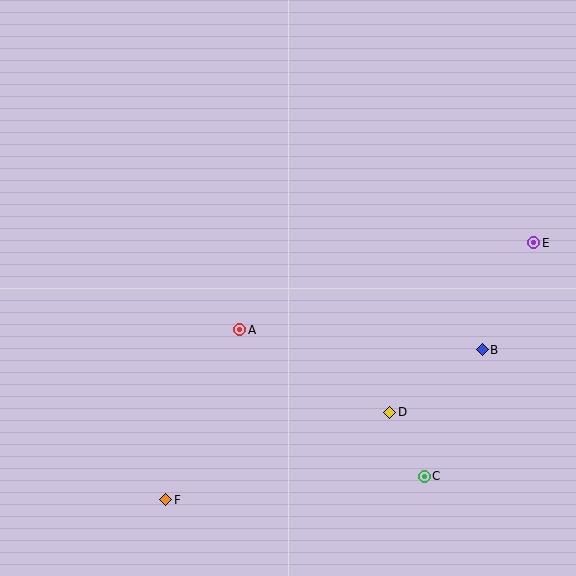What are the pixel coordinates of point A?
Point A is at (240, 330).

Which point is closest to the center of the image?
Point A at (240, 330) is closest to the center.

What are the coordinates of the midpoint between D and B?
The midpoint between D and B is at (436, 381).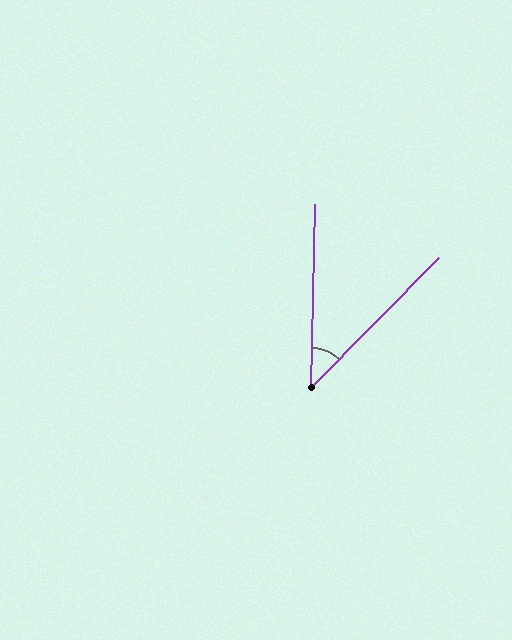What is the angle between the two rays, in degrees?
Approximately 43 degrees.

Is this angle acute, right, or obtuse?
It is acute.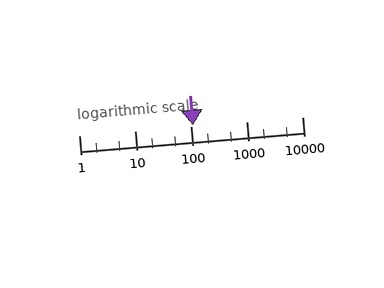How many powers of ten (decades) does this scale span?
The scale spans 4 decades, from 1 to 10000.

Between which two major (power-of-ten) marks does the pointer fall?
The pointer is between 100 and 1000.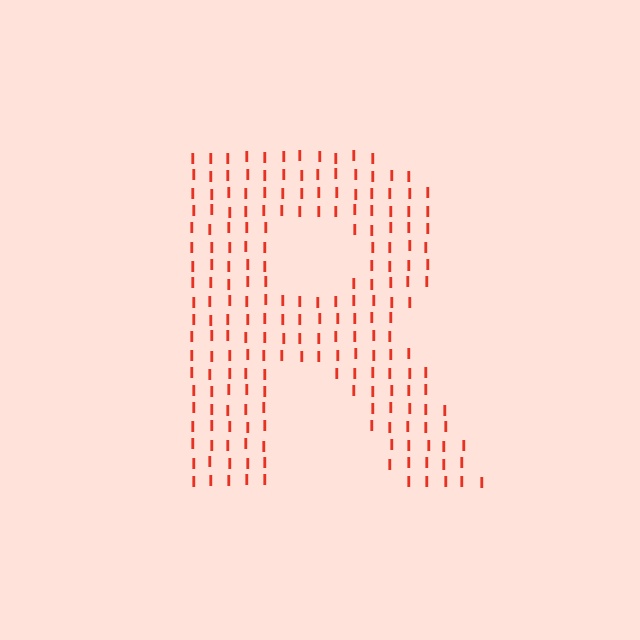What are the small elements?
The small elements are letter I's.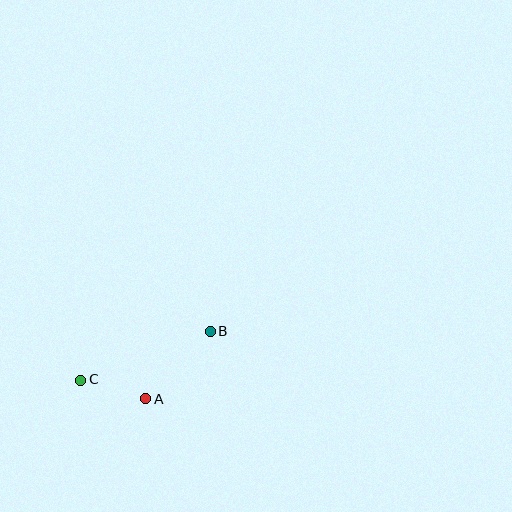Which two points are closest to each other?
Points A and C are closest to each other.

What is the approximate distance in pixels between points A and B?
The distance between A and B is approximately 94 pixels.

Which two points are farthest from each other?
Points B and C are farthest from each other.